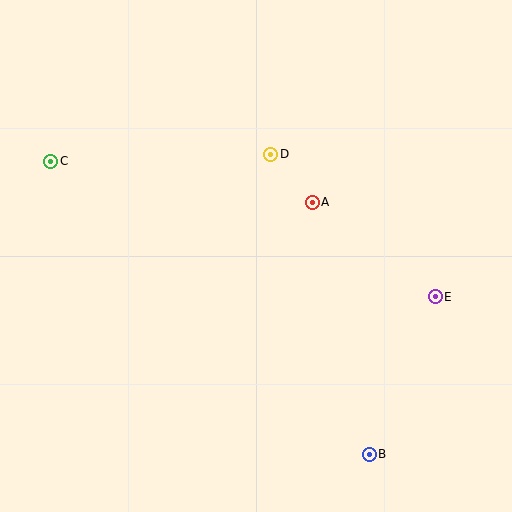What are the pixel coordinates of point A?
Point A is at (312, 202).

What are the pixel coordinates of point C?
Point C is at (51, 161).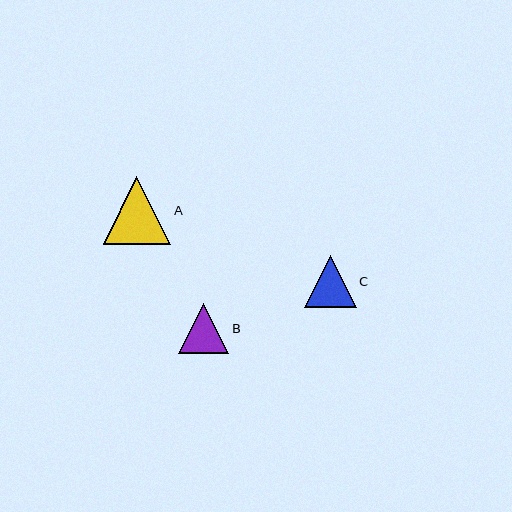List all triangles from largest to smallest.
From largest to smallest: A, C, B.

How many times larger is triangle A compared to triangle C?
Triangle A is approximately 1.3 times the size of triangle C.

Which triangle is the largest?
Triangle A is the largest with a size of approximately 68 pixels.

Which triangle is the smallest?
Triangle B is the smallest with a size of approximately 50 pixels.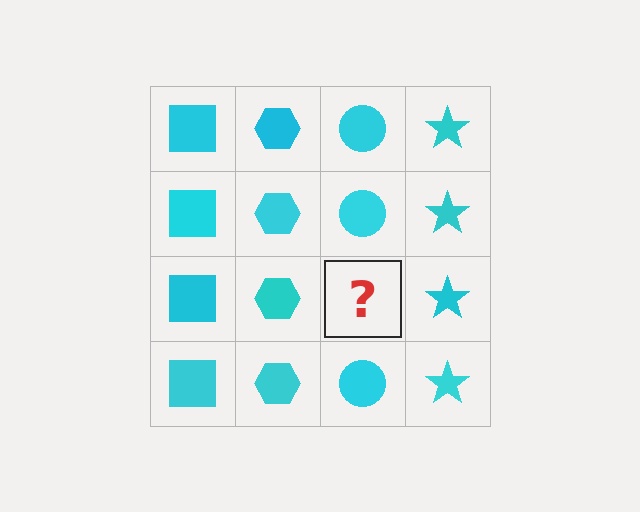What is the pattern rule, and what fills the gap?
The rule is that each column has a consistent shape. The gap should be filled with a cyan circle.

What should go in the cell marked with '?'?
The missing cell should contain a cyan circle.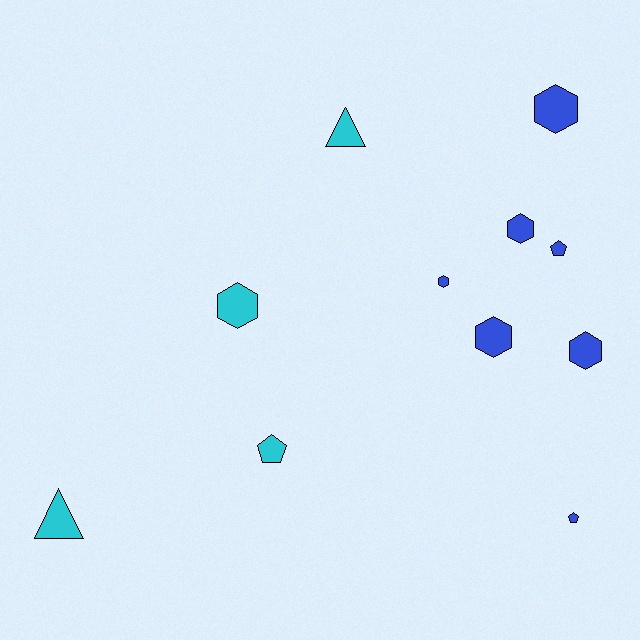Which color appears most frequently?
Blue, with 7 objects.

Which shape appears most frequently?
Hexagon, with 6 objects.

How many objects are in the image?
There are 11 objects.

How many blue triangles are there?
There are no blue triangles.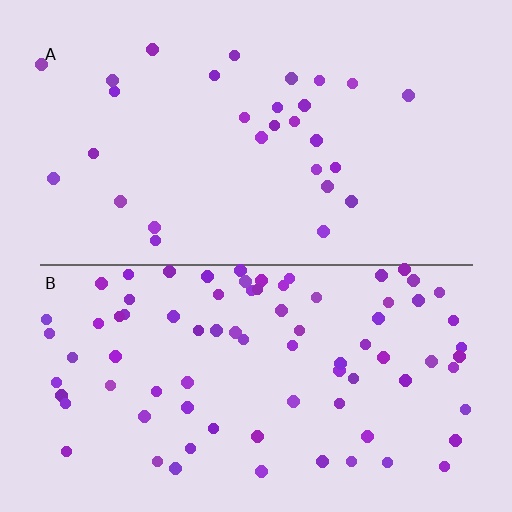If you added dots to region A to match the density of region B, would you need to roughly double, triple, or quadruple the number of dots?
Approximately triple.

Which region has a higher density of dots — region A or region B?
B (the bottom).